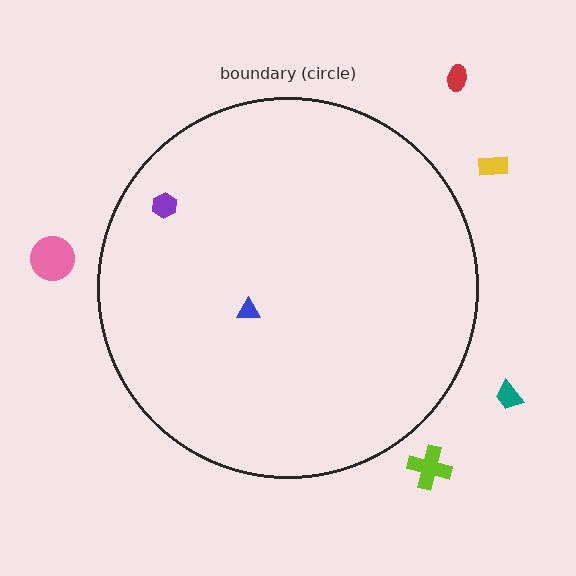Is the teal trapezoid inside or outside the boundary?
Outside.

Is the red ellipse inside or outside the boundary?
Outside.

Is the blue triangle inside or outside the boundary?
Inside.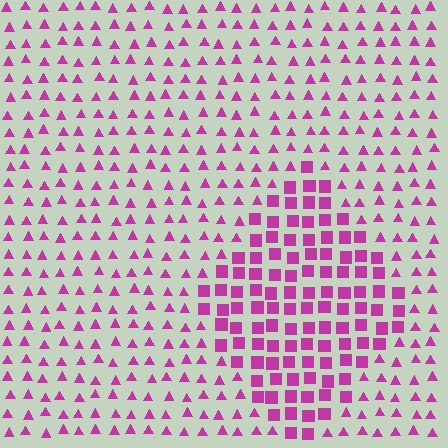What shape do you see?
I see a diamond.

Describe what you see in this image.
The image is filled with small magenta elements arranged in a uniform grid. A diamond-shaped region contains squares, while the surrounding area contains triangles. The boundary is defined purely by the change in element shape.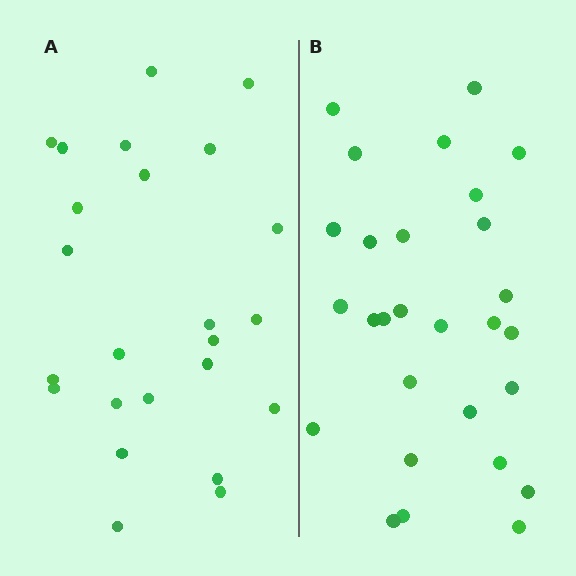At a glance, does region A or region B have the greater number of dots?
Region B (the right region) has more dots.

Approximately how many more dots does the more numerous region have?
Region B has about 4 more dots than region A.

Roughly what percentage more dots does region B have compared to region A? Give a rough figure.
About 15% more.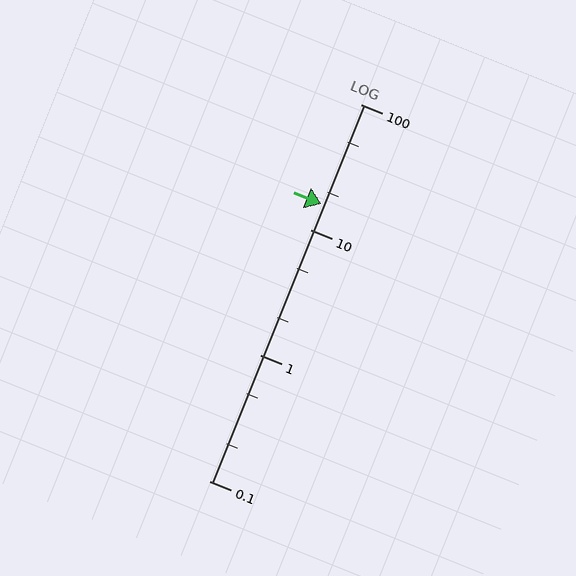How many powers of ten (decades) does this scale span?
The scale spans 3 decades, from 0.1 to 100.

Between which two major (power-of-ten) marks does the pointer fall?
The pointer is between 10 and 100.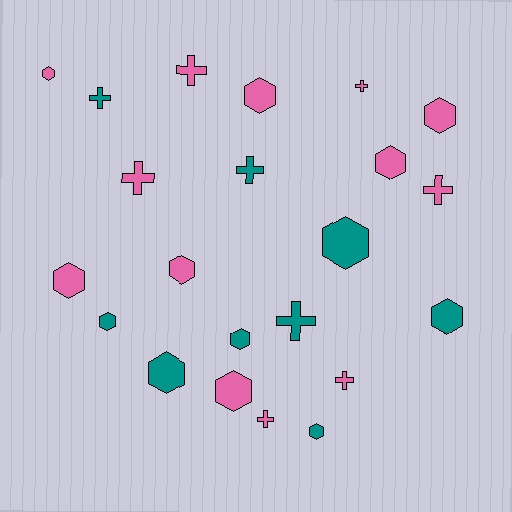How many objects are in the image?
There are 22 objects.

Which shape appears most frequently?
Hexagon, with 13 objects.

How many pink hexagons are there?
There are 7 pink hexagons.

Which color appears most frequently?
Pink, with 13 objects.